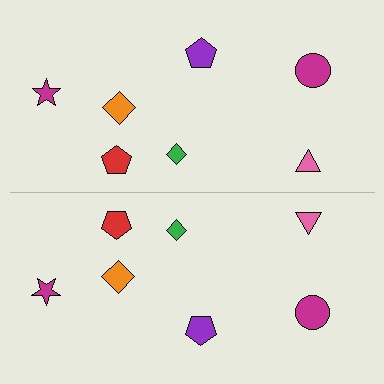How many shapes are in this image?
There are 14 shapes in this image.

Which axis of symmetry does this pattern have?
The pattern has a horizontal axis of symmetry running through the center of the image.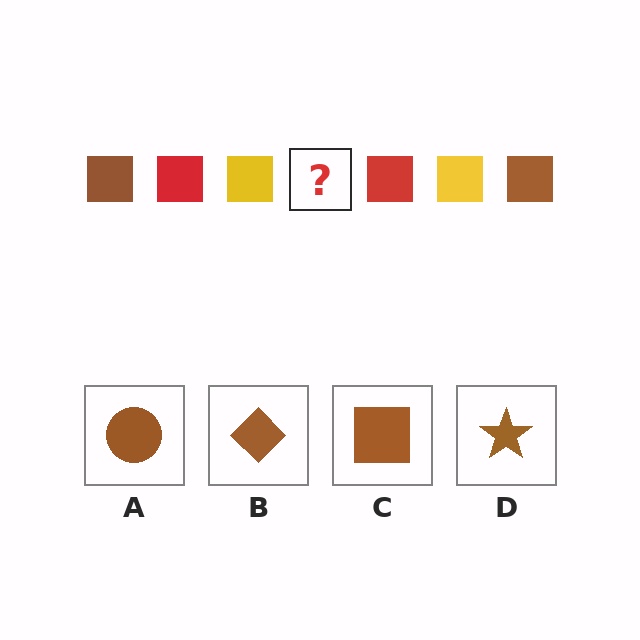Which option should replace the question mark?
Option C.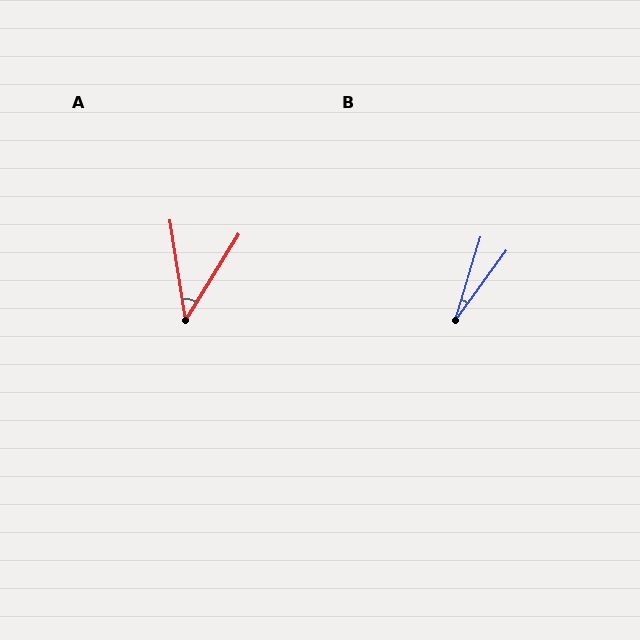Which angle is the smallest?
B, at approximately 19 degrees.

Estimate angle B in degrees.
Approximately 19 degrees.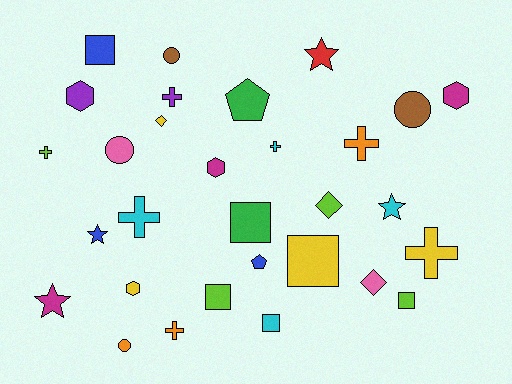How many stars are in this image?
There are 4 stars.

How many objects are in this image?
There are 30 objects.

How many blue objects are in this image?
There are 3 blue objects.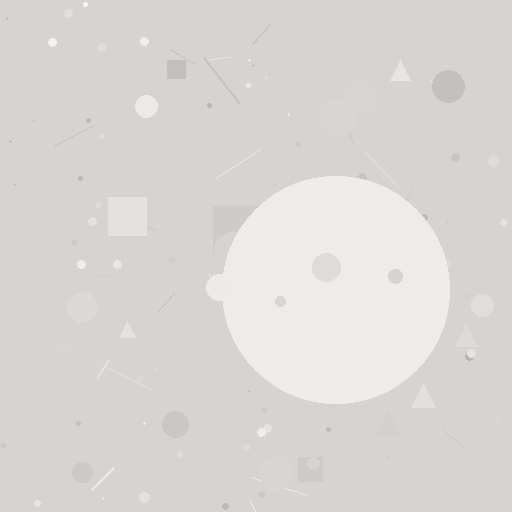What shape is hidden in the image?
A circle is hidden in the image.